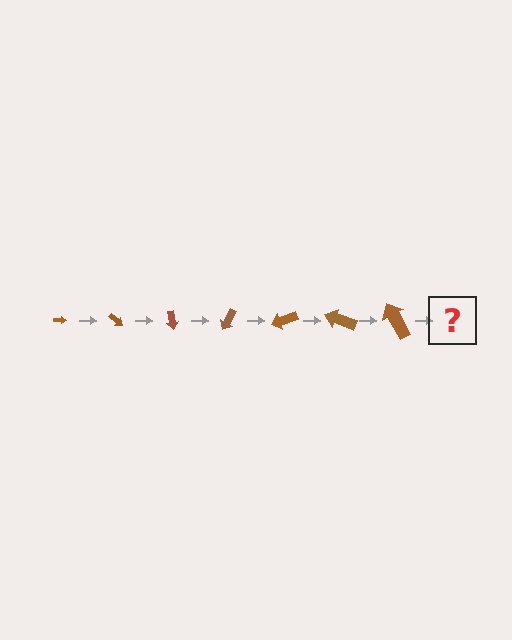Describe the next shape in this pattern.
It should be an arrow, larger than the previous one and rotated 280 degrees from the start.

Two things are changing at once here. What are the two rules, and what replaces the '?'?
The two rules are that the arrow grows larger each step and it rotates 40 degrees each step. The '?' should be an arrow, larger than the previous one and rotated 280 degrees from the start.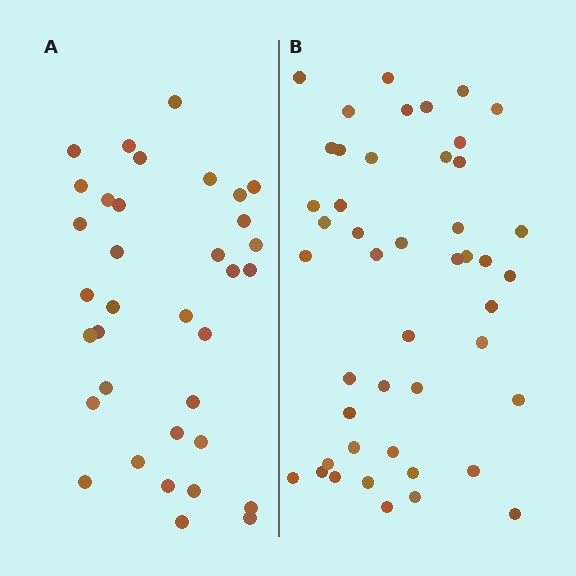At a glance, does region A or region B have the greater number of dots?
Region B (the right region) has more dots.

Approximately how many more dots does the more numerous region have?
Region B has roughly 12 or so more dots than region A.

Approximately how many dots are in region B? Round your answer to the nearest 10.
About 50 dots. (The exact count is 46, which rounds to 50.)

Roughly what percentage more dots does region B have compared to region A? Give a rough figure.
About 30% more.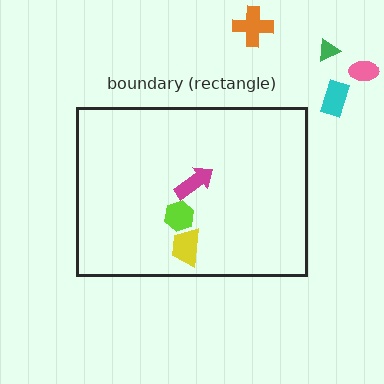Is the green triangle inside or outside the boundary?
Outside.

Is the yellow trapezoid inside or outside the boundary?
Inside.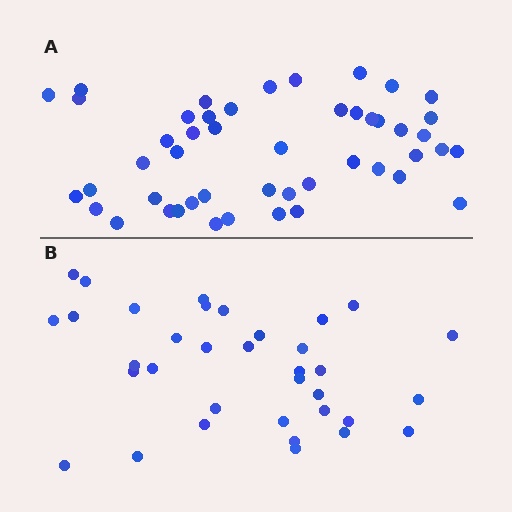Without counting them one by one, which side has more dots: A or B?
Region A (the top region) has more dots.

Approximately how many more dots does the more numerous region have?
Region A has approximately 15 more dots than region B.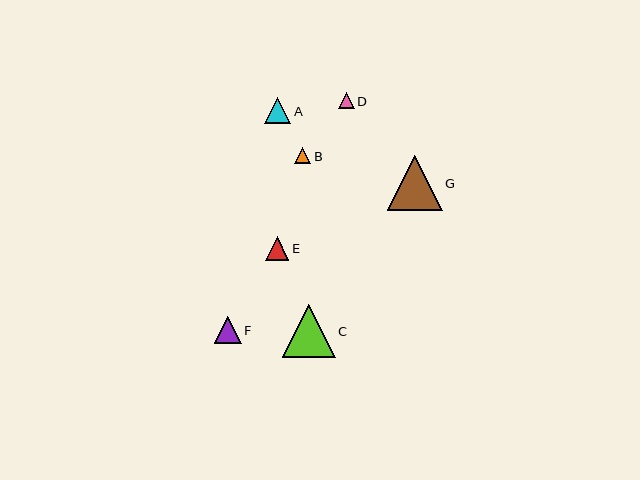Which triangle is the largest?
Triangle G is the largest with a size of approximately 55 pixels.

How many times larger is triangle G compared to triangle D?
Triangle G is approximately 3.4 times the size of triangle D.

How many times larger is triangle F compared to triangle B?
Triangle F is approximately 1.6 times the size of triangle B.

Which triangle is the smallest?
Triangle D is the smallest with a size of approximately 16 pixels.